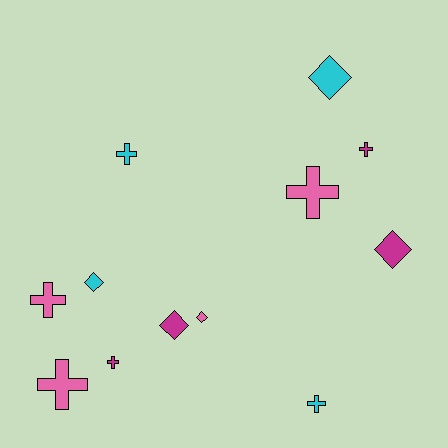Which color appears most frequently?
Magenta, with 4 objects.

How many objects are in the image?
There are 12 objects.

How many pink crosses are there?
There are 3 pink crosses.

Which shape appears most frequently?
Cross, with 7 objects.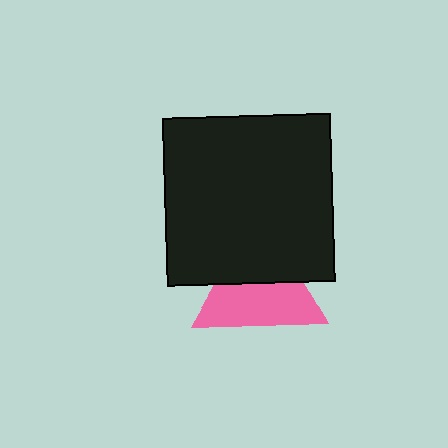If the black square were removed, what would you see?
You would see the complete pink triangle.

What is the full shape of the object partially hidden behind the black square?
The partially hidden object is a pink triangle.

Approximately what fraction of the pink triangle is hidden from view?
Roughly 43% of the pink triangle is hidden behind the black square.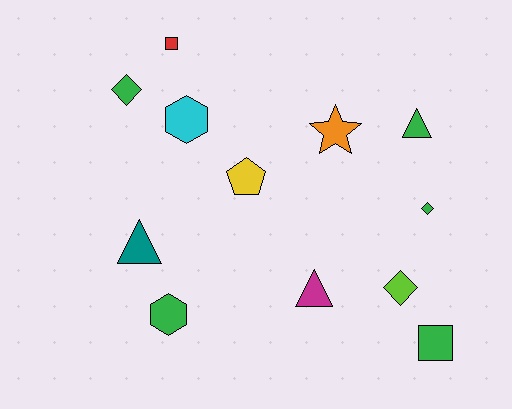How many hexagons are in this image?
There are 2 hexagons.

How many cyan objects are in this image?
There is 1 cyan object.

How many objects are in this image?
There are 12 objects.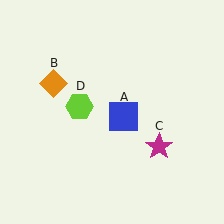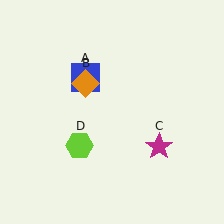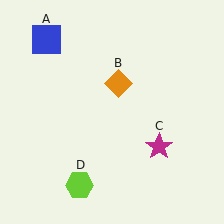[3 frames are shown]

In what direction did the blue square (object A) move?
The blue square (object A) moved up and to the left.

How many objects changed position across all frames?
3 objects changed position: blue square (object A), orange diamond (object B), lime hexagon (object D).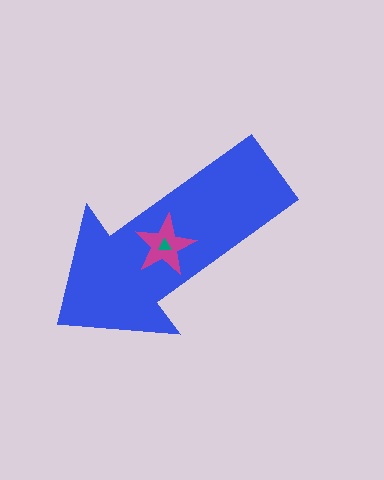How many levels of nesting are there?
3.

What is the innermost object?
The teal triangle.